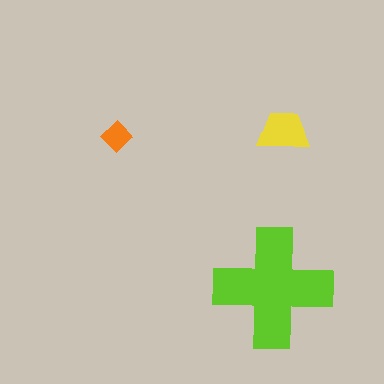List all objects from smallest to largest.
The orange diamond, the yellow trapezoid, the lime cross.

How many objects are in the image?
There are 3 objects in the image.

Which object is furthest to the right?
The yellow trapezoid is rightmost.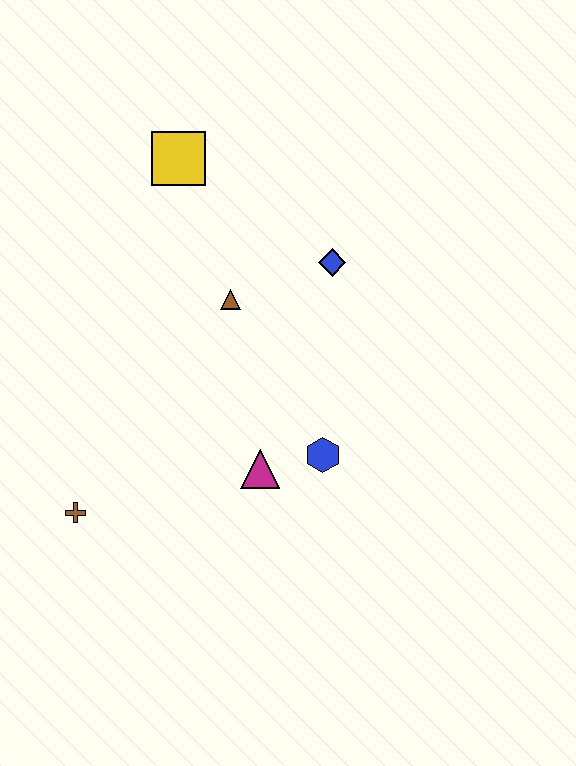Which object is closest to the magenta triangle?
The blue hexagon is closest to the magenta triangle.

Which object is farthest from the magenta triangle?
The yellow square is farthest from the magenta triangle.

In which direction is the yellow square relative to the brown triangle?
The yellow square is above the brown triangle.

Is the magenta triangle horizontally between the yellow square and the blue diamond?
Yes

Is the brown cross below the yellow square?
Yes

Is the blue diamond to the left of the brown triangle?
No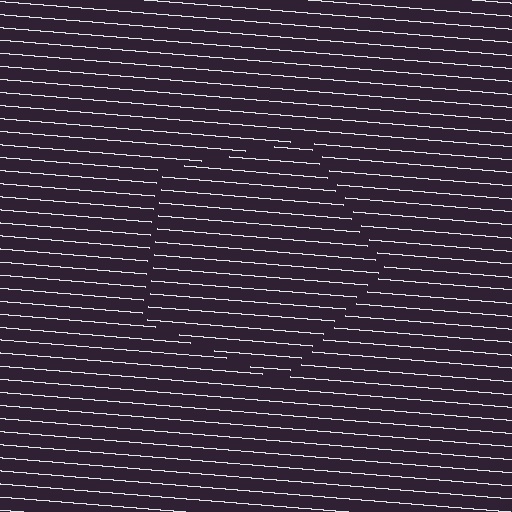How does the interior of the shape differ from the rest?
The interior of the shape contains the same grating, shifted by half a period — the contour is defined by the phase discontinuity where line-ends from the inner and outer gratings abut.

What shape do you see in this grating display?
An illusory pentagon. The interior of the shape contains the same grating, shifted by half a period — the contour is defined by the phase discontinuity where line-ends from the inner and outer gratings abut.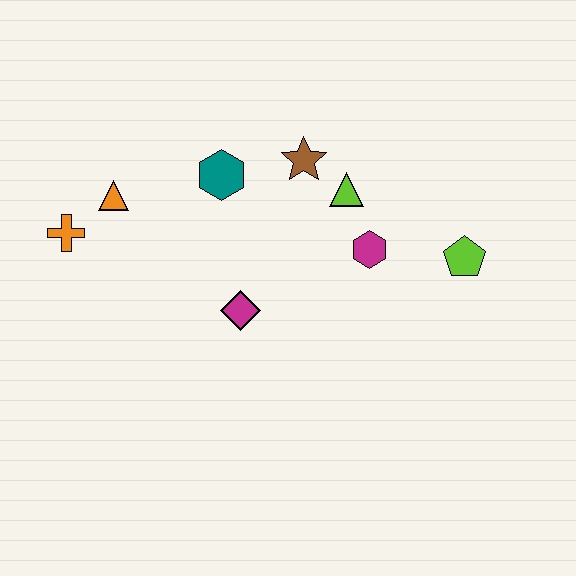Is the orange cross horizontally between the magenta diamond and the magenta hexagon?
No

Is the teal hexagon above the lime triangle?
Yes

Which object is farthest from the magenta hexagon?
The orange cross is farthest from the magenta hexagon.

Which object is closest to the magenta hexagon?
The lime triangle is closest to the magenta hexagon.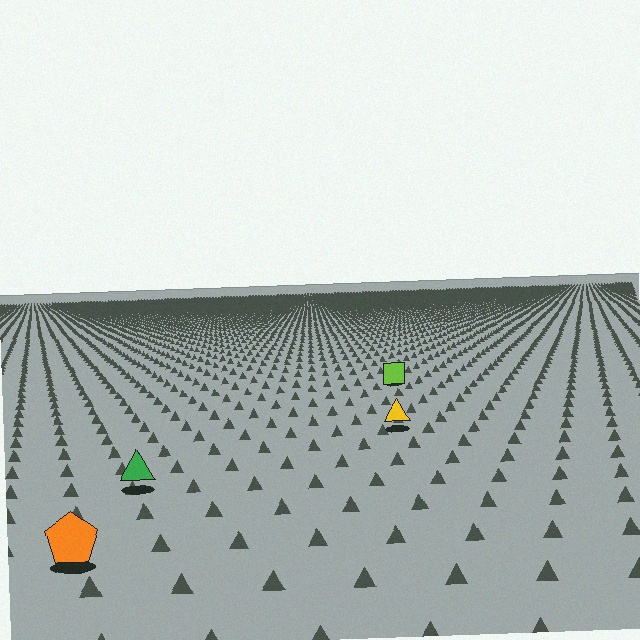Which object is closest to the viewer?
The orange pentagon is closest. The texture marks near it are larger and more spread out.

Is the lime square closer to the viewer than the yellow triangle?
No. The yellow triangle is closer — you can tell from the texture gradient: the ground texture is coarser near it.